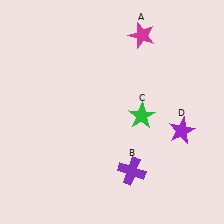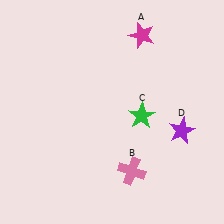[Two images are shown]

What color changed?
The cross (B) changed from purple in Image 1 to pink in Image 2.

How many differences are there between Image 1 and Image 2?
There is 1 difference between the two images.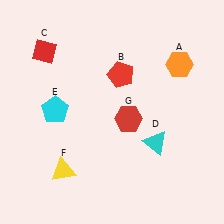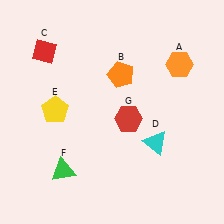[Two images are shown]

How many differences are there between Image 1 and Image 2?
There are 3 differences between the two images.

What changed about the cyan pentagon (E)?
In Image 1, E is cyan. In Image 2, it changed to yellow.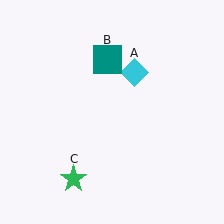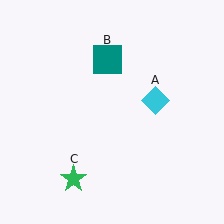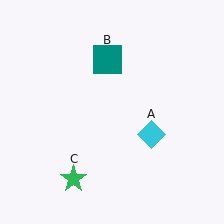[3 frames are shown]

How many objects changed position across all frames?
1 object changed position: cyan diamond (object A).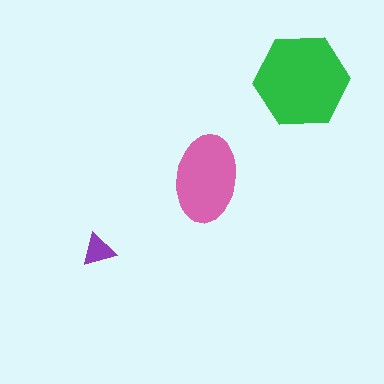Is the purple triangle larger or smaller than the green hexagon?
Smaller.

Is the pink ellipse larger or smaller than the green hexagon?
Smaller.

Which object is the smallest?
The purple triangle.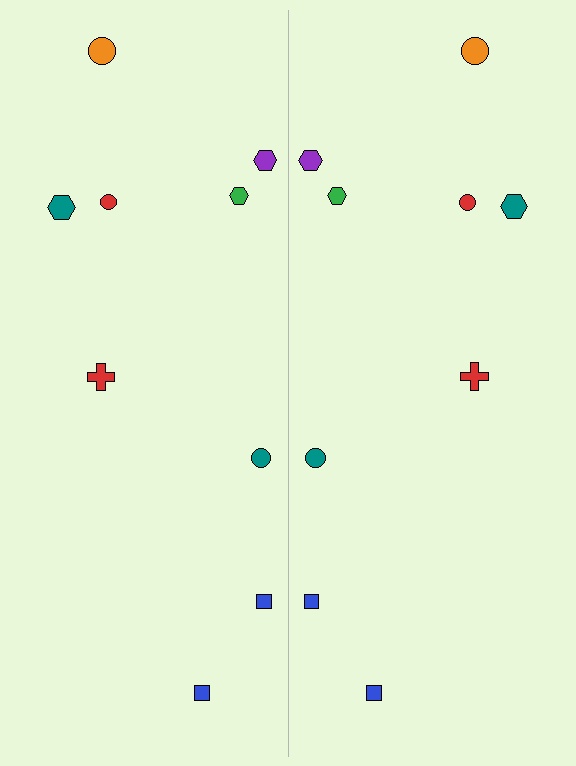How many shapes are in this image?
There are 18 shapes in this image.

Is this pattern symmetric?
Yes, this pattern has bilateral (reflection) symmetry.